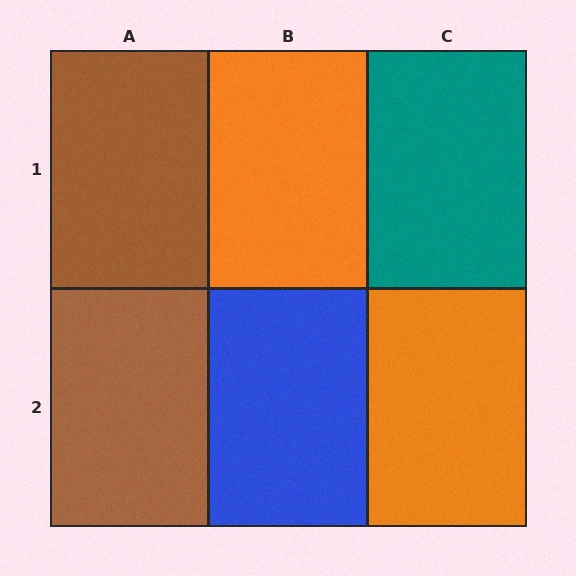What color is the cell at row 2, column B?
Blue.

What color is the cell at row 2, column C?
Orange.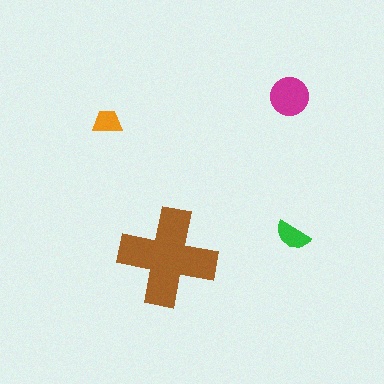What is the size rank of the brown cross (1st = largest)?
1st.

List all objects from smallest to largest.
The orange trapezoid, the green semicircle, the magenta circle, the brown cross.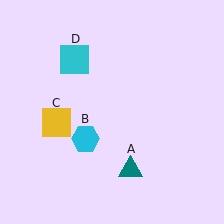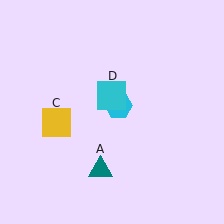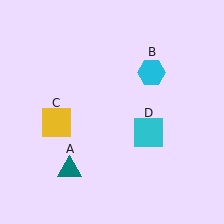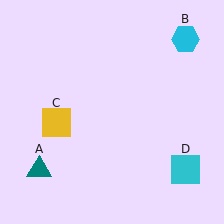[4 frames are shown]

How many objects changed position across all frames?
3 objects changed position: teal triangle (object A), cyan hexagon (object B), cyan square (object D).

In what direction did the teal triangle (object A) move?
The teal triangle (object A) moved left.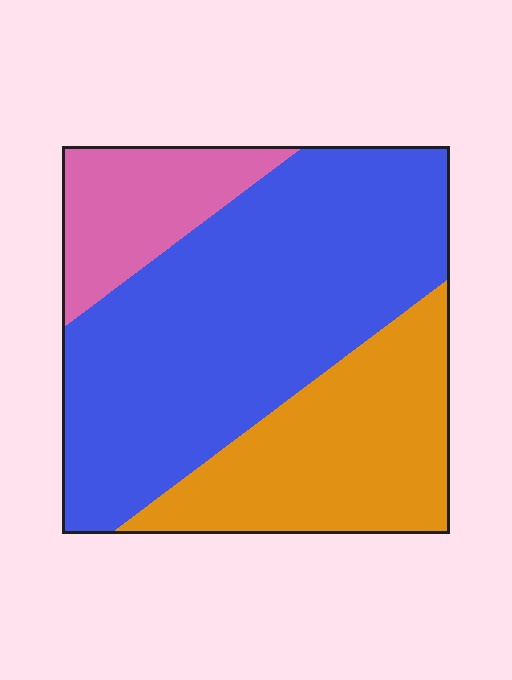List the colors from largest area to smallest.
From largest to smallest: blue, orange, pink.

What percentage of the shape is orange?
Orange takes up about one quarter (1/4) of the shape.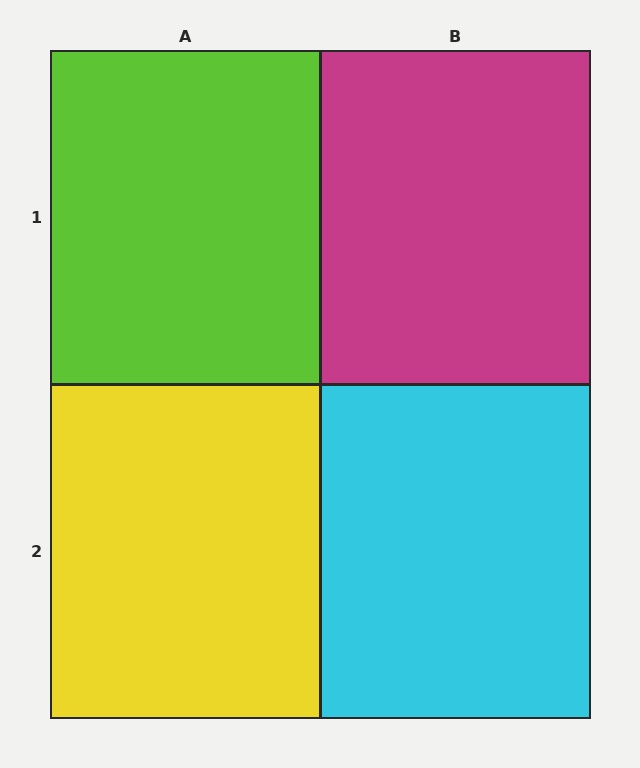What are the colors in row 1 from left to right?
Lime, magenta.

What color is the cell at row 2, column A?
Yellow.